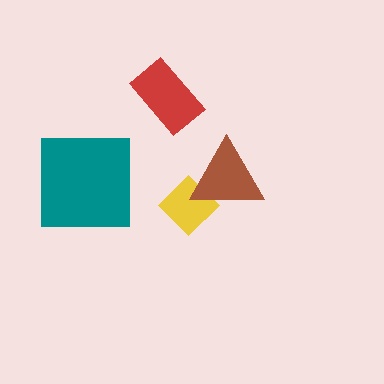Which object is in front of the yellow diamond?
The brown triangle is in front of the yellow diamond.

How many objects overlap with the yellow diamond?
1 object overlaps with the yellow diamond.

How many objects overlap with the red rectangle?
0 objects overlap with the red rectangle.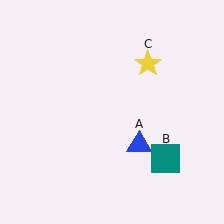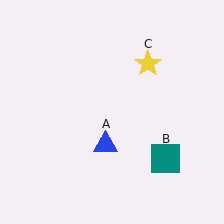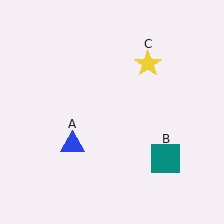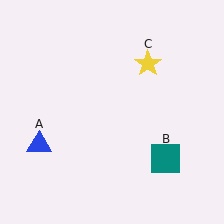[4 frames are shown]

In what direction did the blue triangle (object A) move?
The blue triangle (object A) moved left.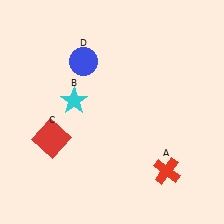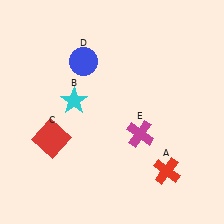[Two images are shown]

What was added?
A magenta cross (E) was added in Image 2.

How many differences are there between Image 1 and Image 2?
There is 1 difference between the two images.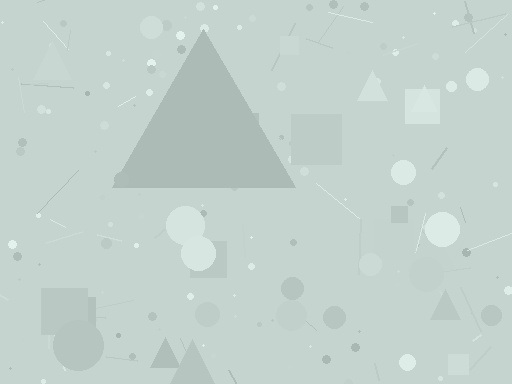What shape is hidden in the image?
A triangle is hidden in the image.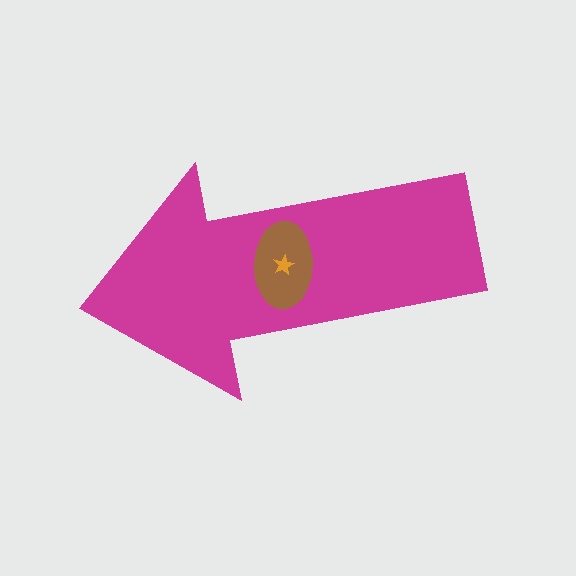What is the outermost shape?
The magenta arrow.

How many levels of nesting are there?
3.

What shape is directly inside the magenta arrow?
The brown ellipse.